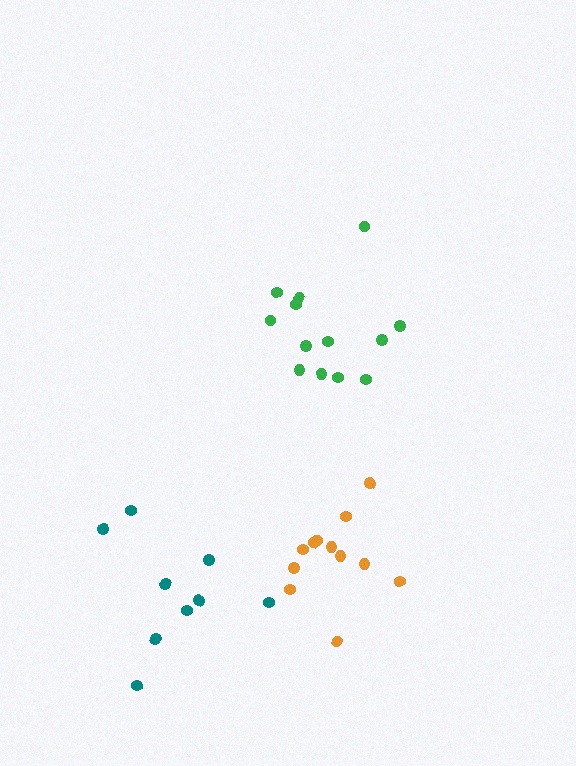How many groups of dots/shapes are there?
There are 3 groups.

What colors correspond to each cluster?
The clusters are colored: green, orange, teal.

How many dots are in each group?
Group 1: 13 dots, Group 2: 12 dots, Group 3: 9 dots (34 total).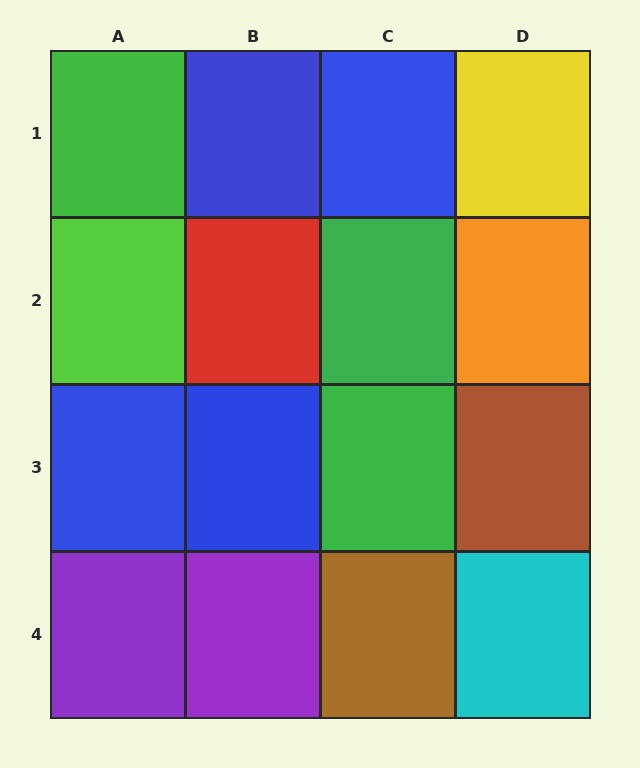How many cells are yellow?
1 cell is yellow.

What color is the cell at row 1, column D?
Yellow.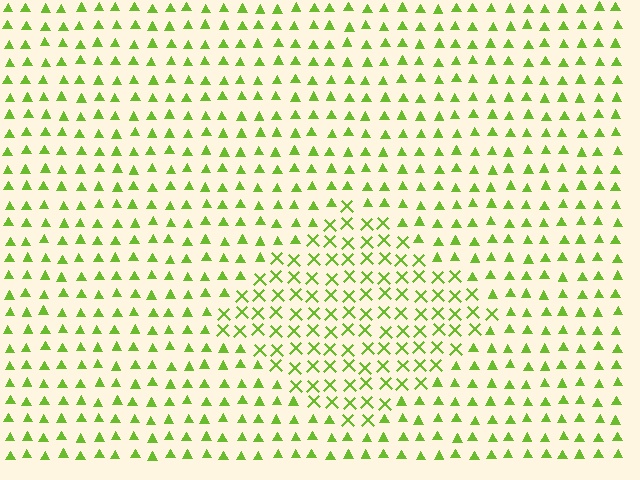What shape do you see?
I see a diamond.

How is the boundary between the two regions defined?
The boundary is defined by a change in element shape: X marks inside vs. triangles outside. All elements share the same color and spacing.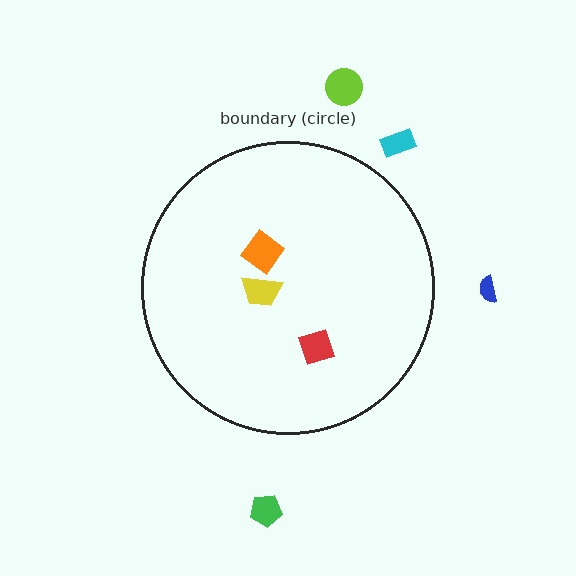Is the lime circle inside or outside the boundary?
Outside.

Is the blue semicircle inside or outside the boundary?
Outside.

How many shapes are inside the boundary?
3 inside, 4 outside.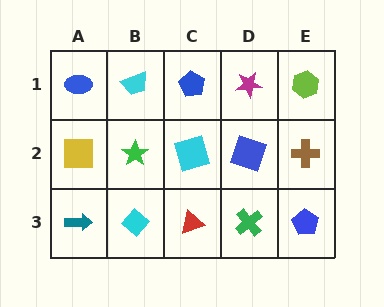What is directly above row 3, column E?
A brown cross.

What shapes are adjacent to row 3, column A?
A yellow square (row 2, column A), a cyan diamond (row 3, column B).